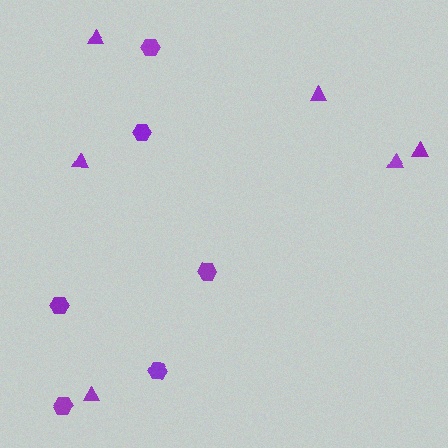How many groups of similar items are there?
There are 2 groups: one group of triangles (6) and one group of hexagons (6).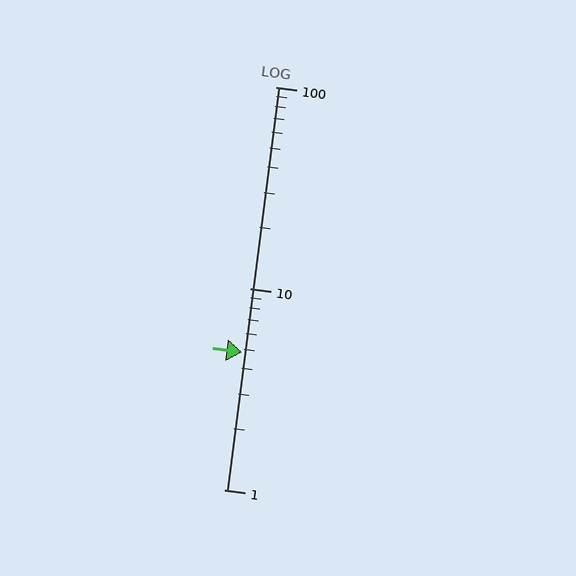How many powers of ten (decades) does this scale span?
The scale spans 2 decades, from 1 to 100.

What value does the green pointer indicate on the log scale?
The pointer indicates approximately 4.8.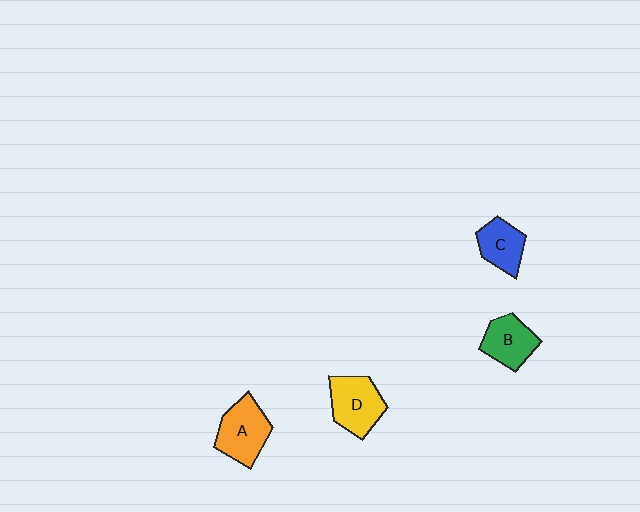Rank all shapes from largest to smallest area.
From largest to smallest: A (orange), D (yellow), B (green), C (blue).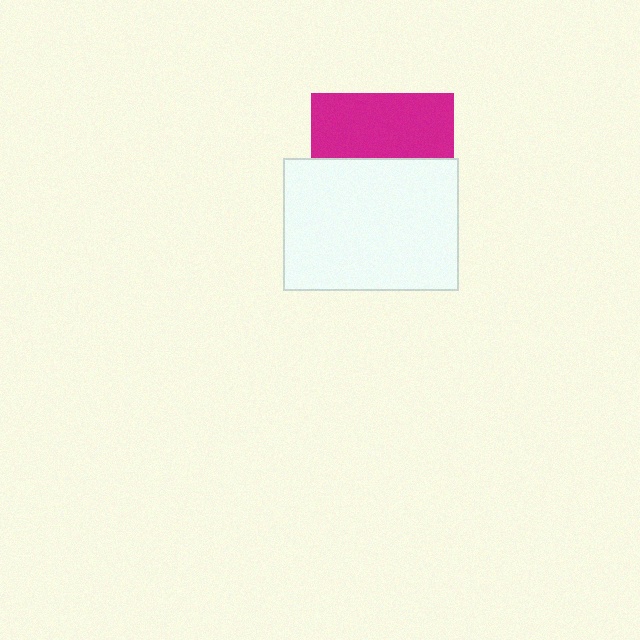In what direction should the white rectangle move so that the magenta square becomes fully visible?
The white rectangle should move down. That is the shortest direction to clear the overlap and leave the magenta square fully visible.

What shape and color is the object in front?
The object in front is a white rectangle.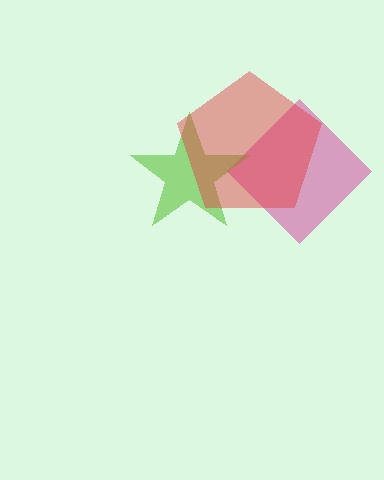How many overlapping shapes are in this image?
There are 3 overlapping shapes in the image.